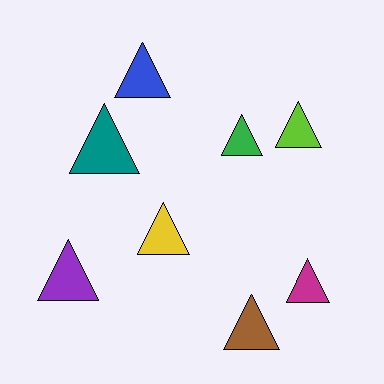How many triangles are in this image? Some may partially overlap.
There are 8 triangles.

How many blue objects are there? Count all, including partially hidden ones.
There is 1 blue object.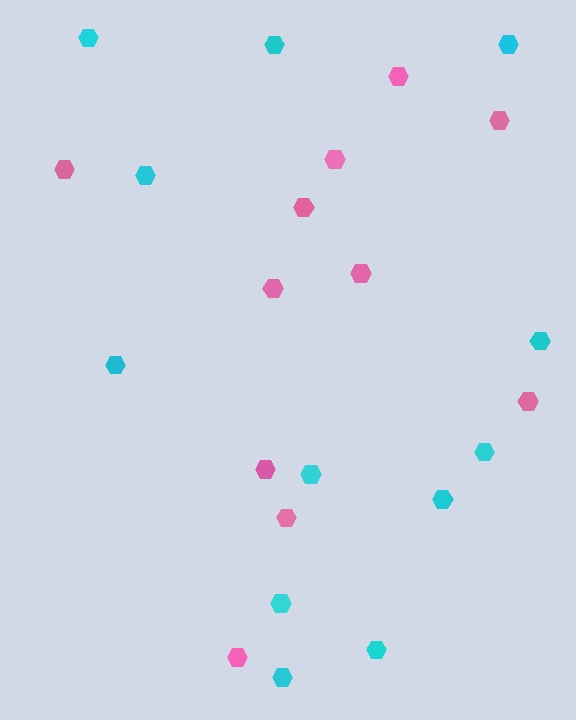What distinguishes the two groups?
There are 2 groups: one group of cyan hexagons (12) and one group of pink hexagons (11).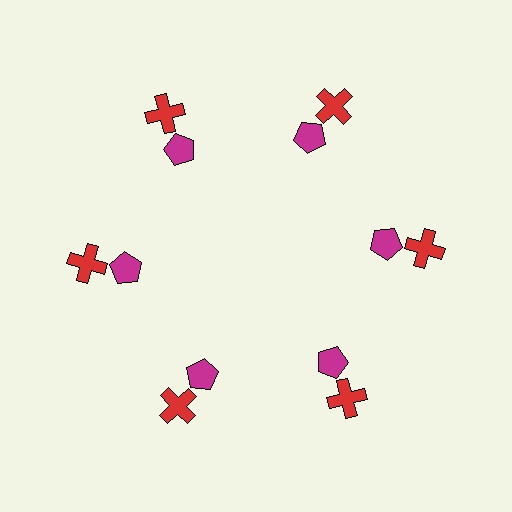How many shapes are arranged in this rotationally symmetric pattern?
There are 12 shapes, arranged in 6 groups of 2.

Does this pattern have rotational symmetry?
Yes, this pattern has 6-fold rotational symmetry. It looks the same after rotating 60 degrees around the center.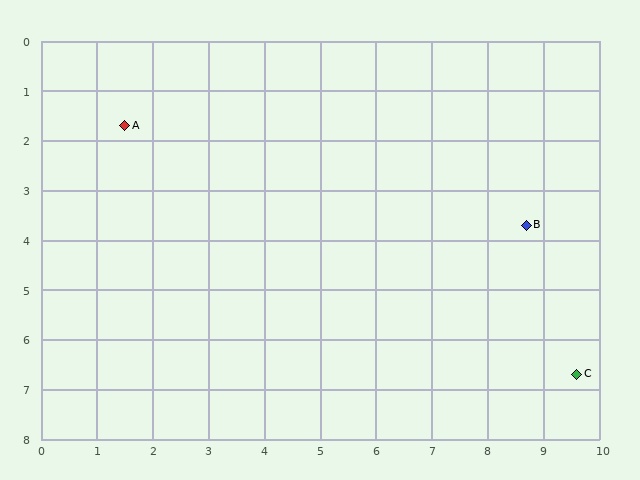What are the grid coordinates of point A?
Point A is at approximately (1.5, 1.7).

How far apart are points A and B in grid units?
Points A and B are about 7.5 grid units apart.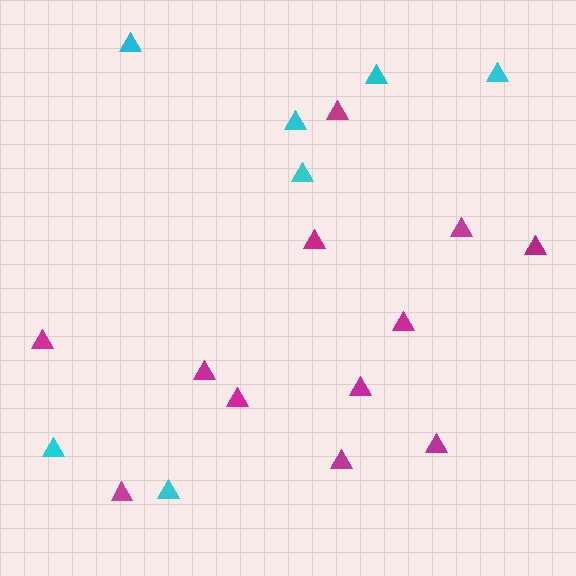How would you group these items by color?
There are 2 groups: one group of cyan triangles (7) and one group of magenta triangles (12).